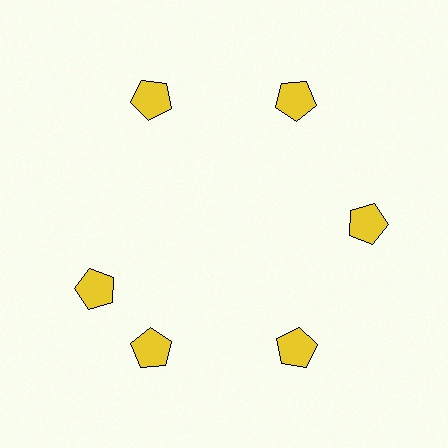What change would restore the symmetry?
The symmetry would be restored by rotating it back into even spacing with its neighbors so that all 6 pentagons sit at equal angles and equal distance from the center.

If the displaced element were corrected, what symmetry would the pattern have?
It would have 6-fold rotational symmetry — the pattern would map onto itself every 60 degrees.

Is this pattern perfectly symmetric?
No. The 6 yellow pentagons are arranged in a ring, but one element near the 9 o'clock position is rotated out of alignment along the ring, breaking the 6-fold rotational symmetry.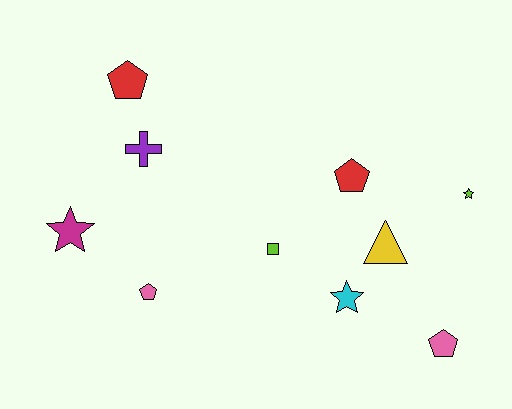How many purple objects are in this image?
There is 1 purple object.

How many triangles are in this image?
There is 1 triangle.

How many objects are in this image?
There are 10 objects.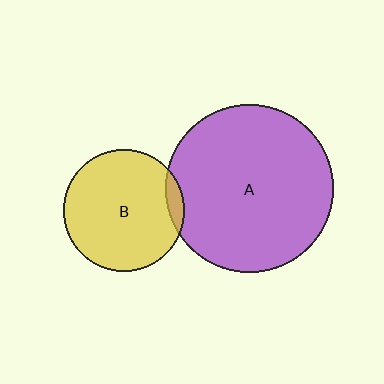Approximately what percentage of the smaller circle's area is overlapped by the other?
Approximately 5%.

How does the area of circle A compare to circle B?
Approximately 1.9 times.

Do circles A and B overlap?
Yes.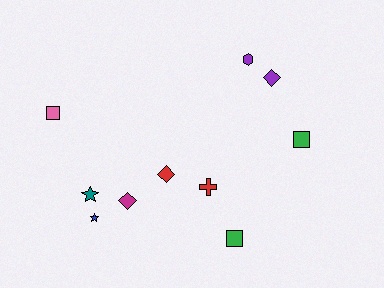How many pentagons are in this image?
There are no pentagons.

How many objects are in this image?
There are 10 objects.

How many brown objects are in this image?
There are no brown objects.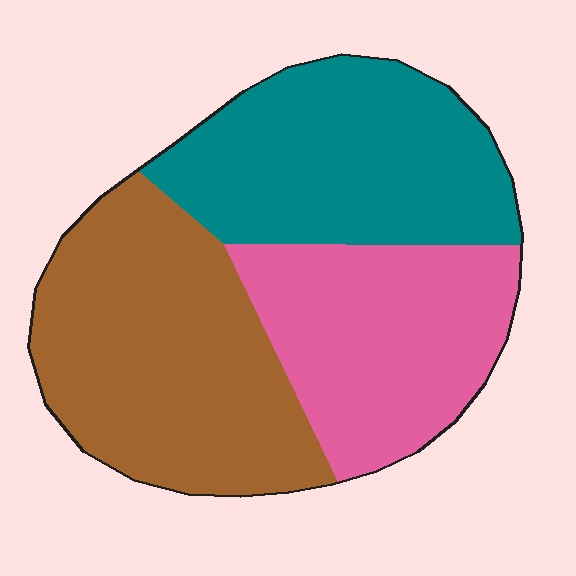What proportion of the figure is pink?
Pink takes up between a sixth and a third of the figure.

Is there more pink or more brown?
Brown.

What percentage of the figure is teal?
Teal takes up between a quarter and a half of the figure.